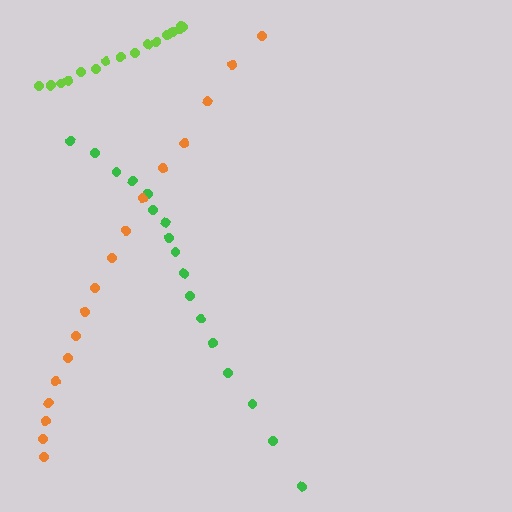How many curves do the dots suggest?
There are 3 distinct paths.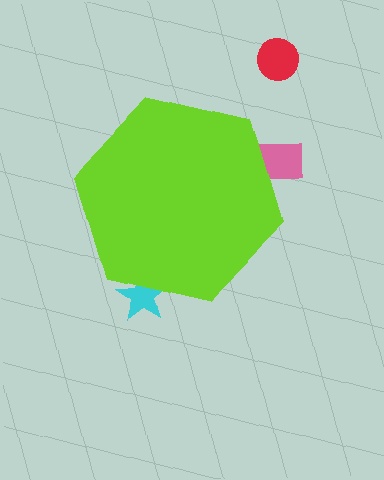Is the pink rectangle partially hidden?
Yes, the pink rectangle is partially hidden behind the lime hexagon.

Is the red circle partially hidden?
No, the red circle is fully visible.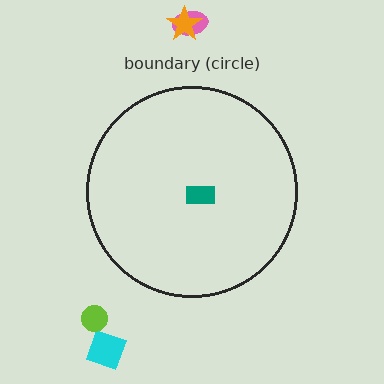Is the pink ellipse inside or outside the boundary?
Outside.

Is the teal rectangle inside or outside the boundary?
Inside.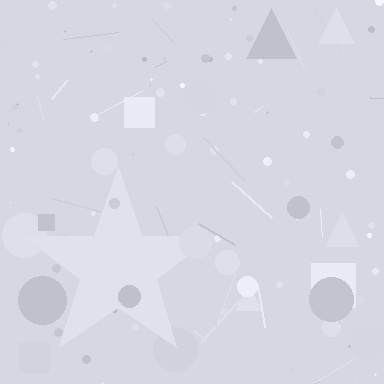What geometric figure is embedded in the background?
A star is embedded in the background.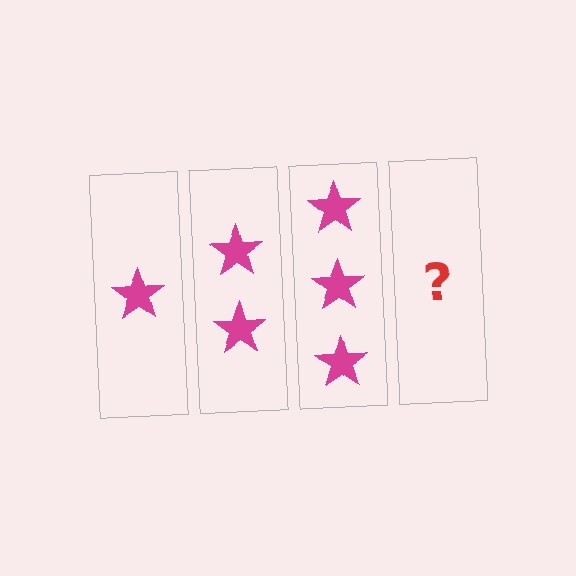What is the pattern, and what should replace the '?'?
The pattern is that each step adds one more star. The '?' should be 4 stars.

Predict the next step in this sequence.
The next step is 4 stars.